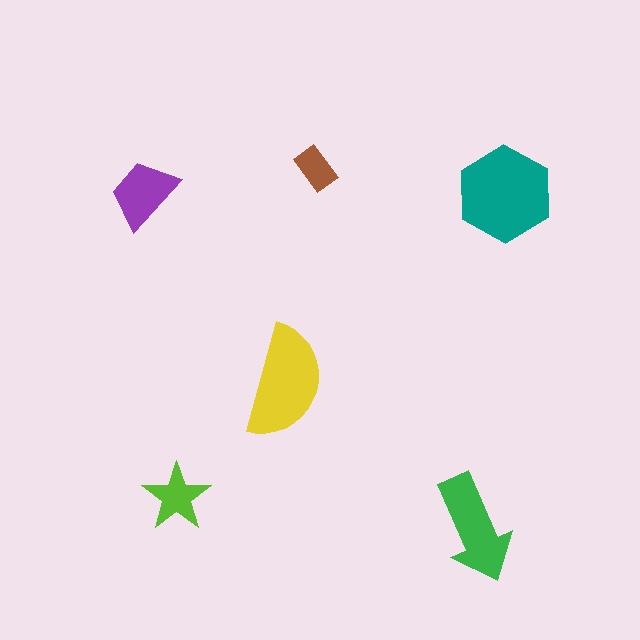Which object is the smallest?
The brown rectangle.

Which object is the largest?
The teal hexagon.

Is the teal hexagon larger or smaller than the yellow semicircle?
Larger.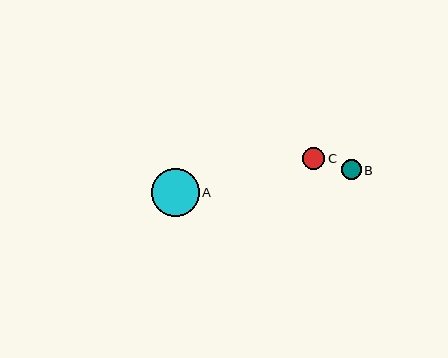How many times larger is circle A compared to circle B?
Circle A is approximately 2.5 times the size of circle B.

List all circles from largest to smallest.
From largest to smallest: A, C, B.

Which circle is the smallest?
Circle B is the smallest with a size of approximately 19 pixels.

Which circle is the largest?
Circle A is the largest with a size of approximately 48 pixels.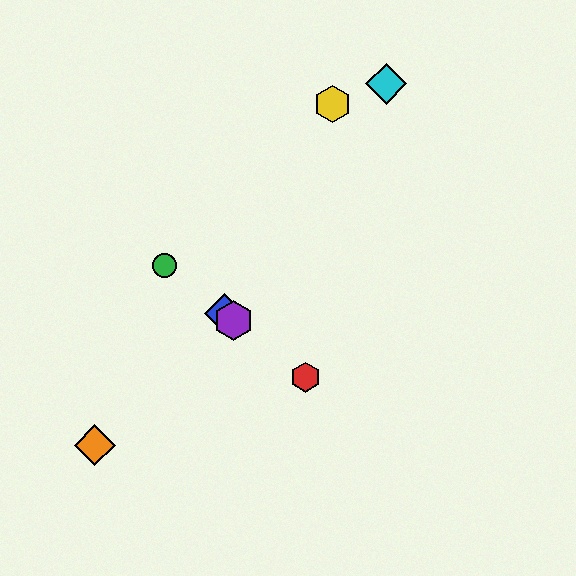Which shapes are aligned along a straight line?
The red hexagon, the blue diamond, the green circle, the purple hexagon are aligned along a straight line.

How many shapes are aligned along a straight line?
4 shapes (the red hexagon, the blue diamond, the green circle, the purple hexagon) are aligned along a straight line.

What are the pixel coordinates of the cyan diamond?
The cyan diamond is at (386, 84).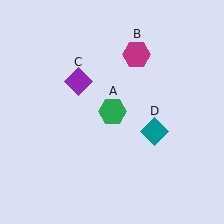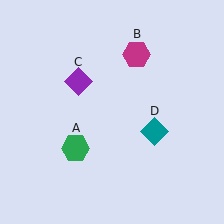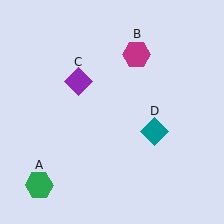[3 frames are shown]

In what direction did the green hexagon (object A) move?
The green hexagon (object A) moved down and to the left.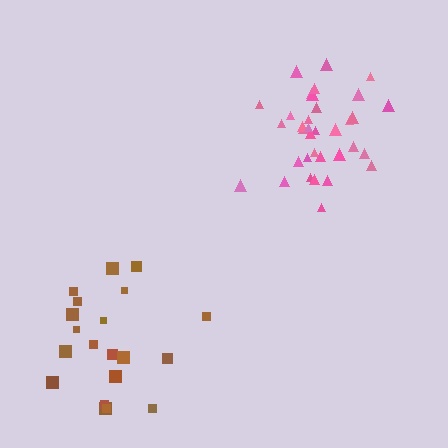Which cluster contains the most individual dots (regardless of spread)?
Pink (35).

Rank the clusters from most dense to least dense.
pink, brown.